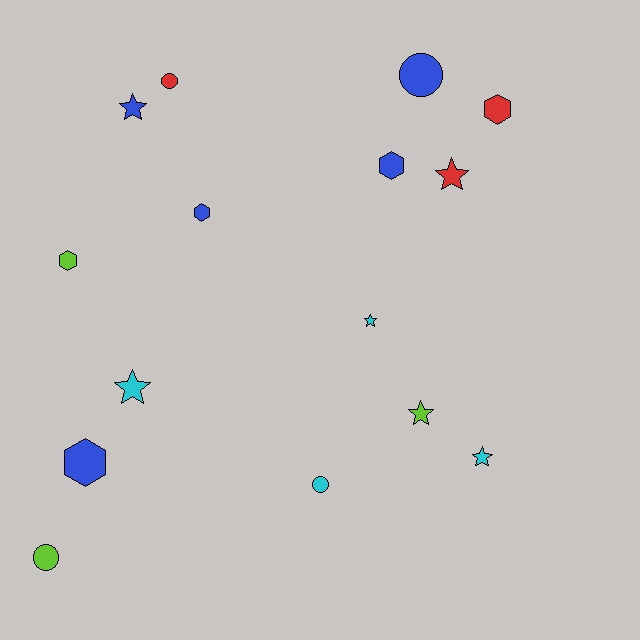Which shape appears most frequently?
Star, with 6 objects.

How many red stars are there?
There is 1 red star.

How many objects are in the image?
There are 15 objects.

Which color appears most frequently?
Blue, with 5 objects.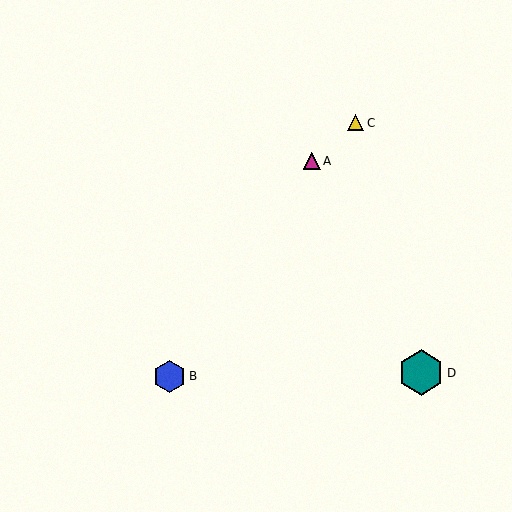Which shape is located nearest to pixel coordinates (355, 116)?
The yellow triangle (labeled C) at (356, 123) is nearest to that location.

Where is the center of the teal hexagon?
The center of the teal hexagon is at (421, 373).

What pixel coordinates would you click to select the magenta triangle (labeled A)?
Click at (312, 161) to select the magenta triangle A.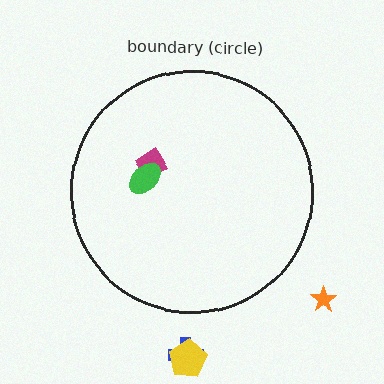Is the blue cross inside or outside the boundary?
Outside.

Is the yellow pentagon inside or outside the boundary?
Outside.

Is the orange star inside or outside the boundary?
Outside.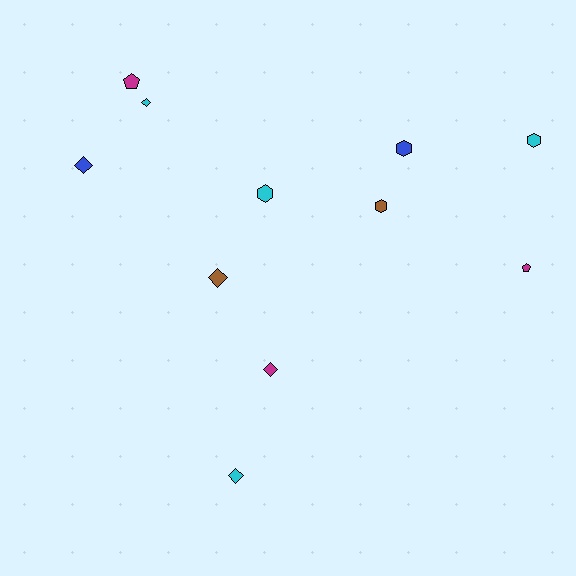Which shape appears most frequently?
Diamond, with 5 objects.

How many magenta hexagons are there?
There are no magenta hexagons.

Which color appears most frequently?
Cyan, with 4 objects.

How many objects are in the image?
There are 11 objects.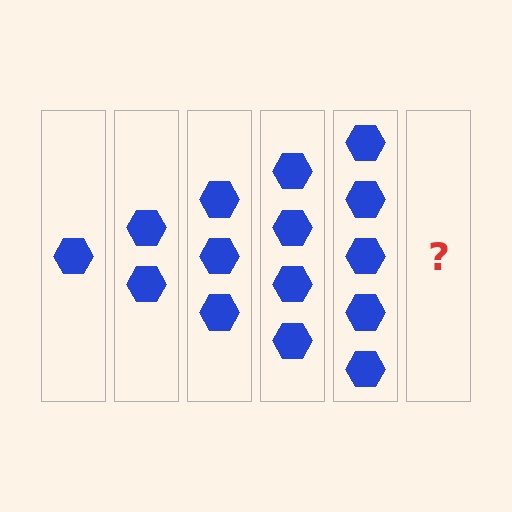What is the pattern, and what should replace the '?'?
The pattern is that each step adds one more hexagon. The '?' should be 6 hexagons.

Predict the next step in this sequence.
The next step is 6 hexagons.